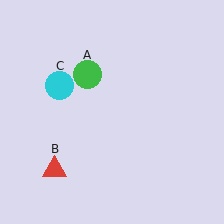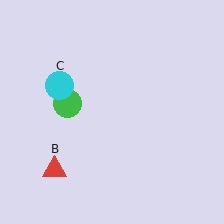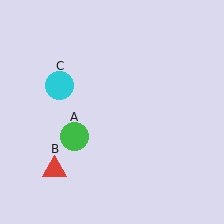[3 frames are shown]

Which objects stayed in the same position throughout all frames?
Red triangle (object B) and cyan circle (object C) remained stationary.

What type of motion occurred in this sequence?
The green circle (object A) rotated counterclockwise around the center of the scene.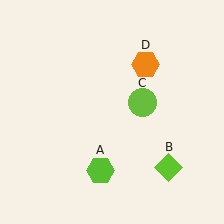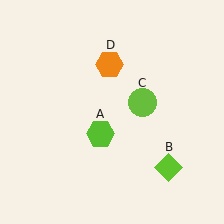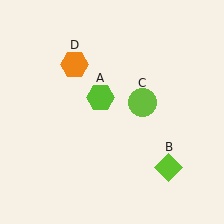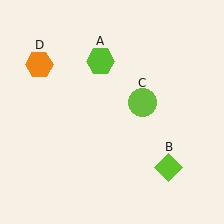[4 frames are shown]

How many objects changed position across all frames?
2 objects changed position: lime hexagon (object A), orange hexagon (object D).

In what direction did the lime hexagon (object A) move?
The lime hexagon (object A) moved up.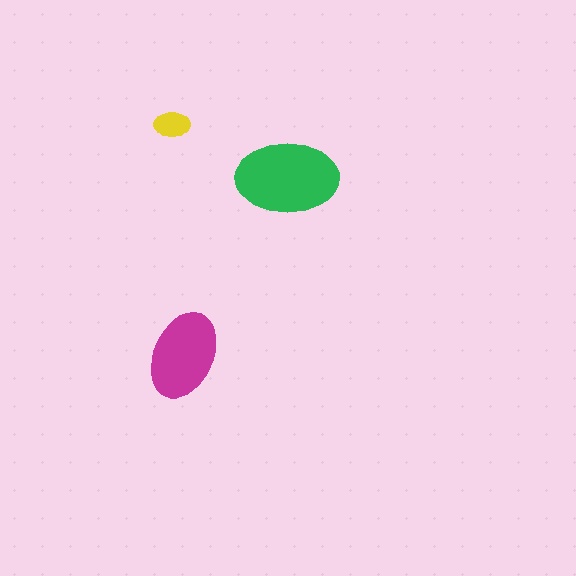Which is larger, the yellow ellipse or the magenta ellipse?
The magenta one.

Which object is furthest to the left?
The yellow ellipse is leftmost.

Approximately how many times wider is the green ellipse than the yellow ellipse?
About 3 times wider.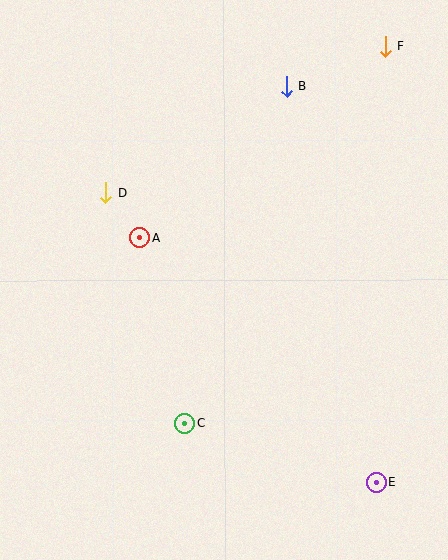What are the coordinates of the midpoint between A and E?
The midpoint between A and E is at (258, 360).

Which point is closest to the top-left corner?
Point D is closest to the top-left corner.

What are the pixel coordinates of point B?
Point B is at (287, 86).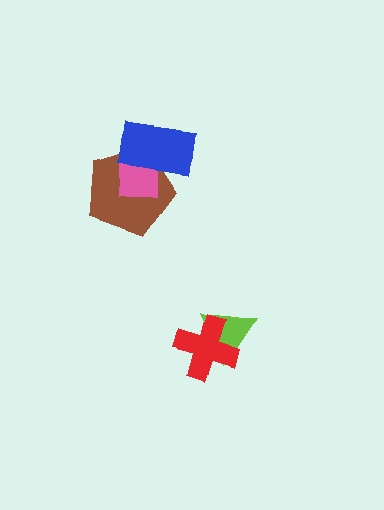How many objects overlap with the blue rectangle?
2 objects overlap with the blue rectangle.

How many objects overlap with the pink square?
2 objects overlap with the pink square.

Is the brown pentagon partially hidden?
Yes, it is partially covered by another shape.